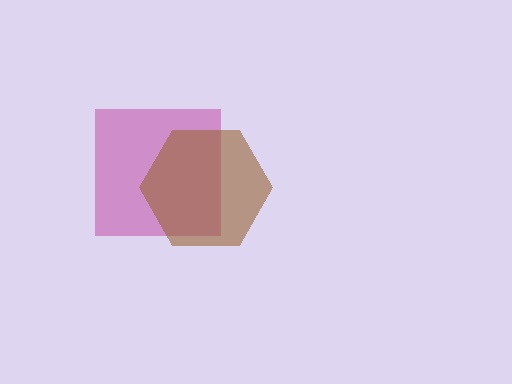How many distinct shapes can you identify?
There are 2 distinct shapes: a magenta square, a brown hexagon.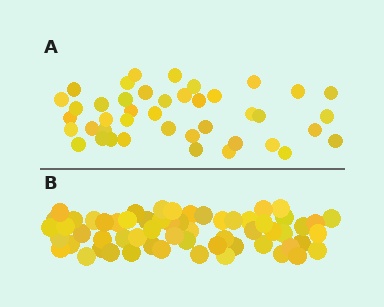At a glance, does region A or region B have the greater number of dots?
Region B (the bottom region) has more dots.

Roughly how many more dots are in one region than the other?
Region B has approximately 20 more dots than region A.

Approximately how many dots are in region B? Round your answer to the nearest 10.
About 60 dots.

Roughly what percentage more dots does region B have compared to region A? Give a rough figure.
About 45% more.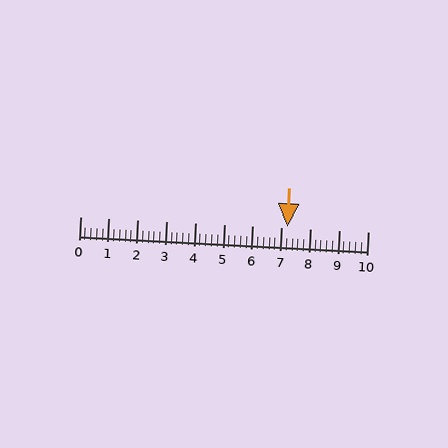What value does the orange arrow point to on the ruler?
The orange arrow points to approximately 7.2.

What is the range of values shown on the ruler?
The ruler shows values from 0 to 10.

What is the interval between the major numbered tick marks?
The major tick marks are spaced 1 units apart.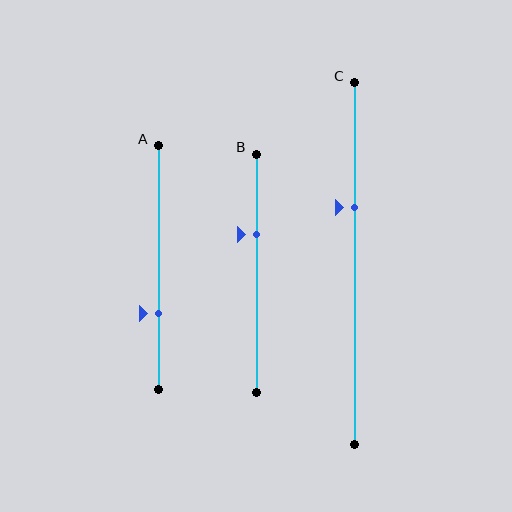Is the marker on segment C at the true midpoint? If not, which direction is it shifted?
No, the marker on segment C is shifted upward by about 15% of the segment length.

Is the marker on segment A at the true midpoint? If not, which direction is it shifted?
No, the marker on segment A is shifted downward by about 19% of the segment length.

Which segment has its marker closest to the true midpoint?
Segment C has its marker closest to the true midpoint.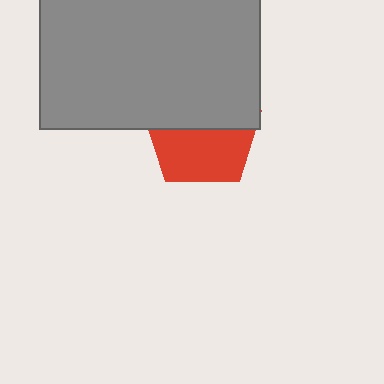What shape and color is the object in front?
The object in front is a gray rectangle.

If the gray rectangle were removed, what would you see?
You would see the complete red pentagon.